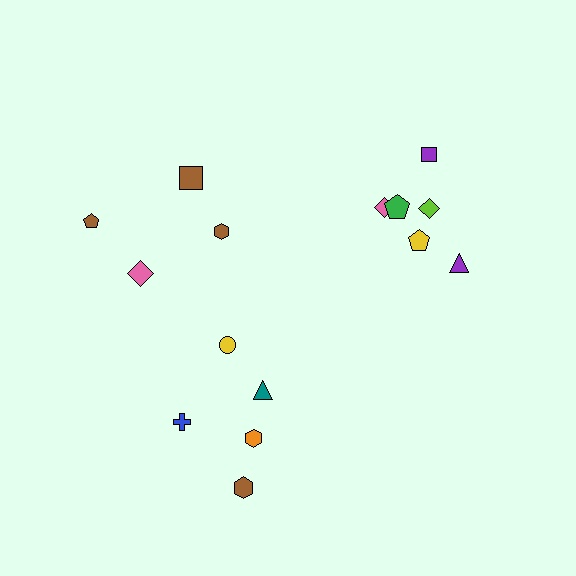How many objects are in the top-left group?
There are 4 objects.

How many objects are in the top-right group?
There are 6 objects.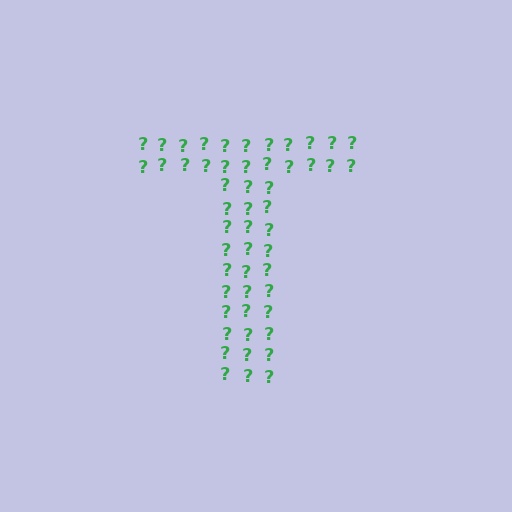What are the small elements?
The small elements are question marks.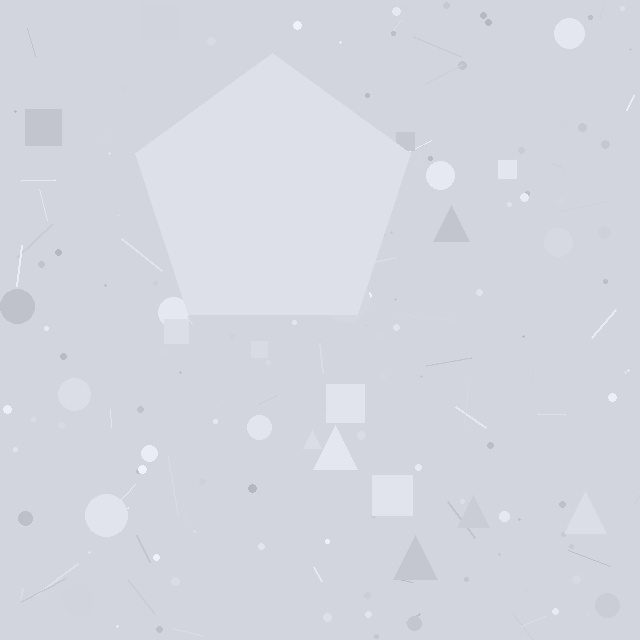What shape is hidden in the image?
A pentagon is hidden in the image.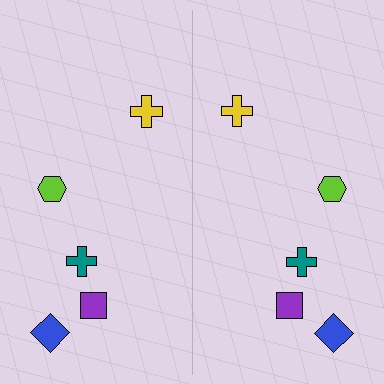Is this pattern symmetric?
Yes, this pattern has bilateral (reflection) symmetry.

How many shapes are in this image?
There are 10 shapes in this image.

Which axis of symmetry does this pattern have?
The pattern has a vertical axis of symmetry running through the center of the image.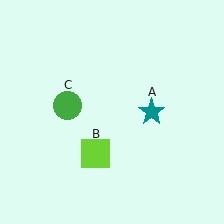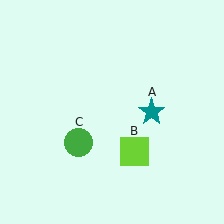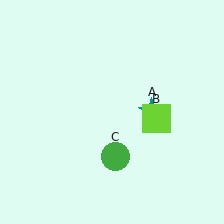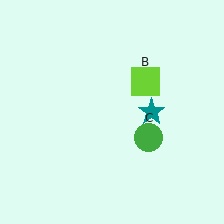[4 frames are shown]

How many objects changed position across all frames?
2 objects changed position: lime square (object B), green circle (object C).